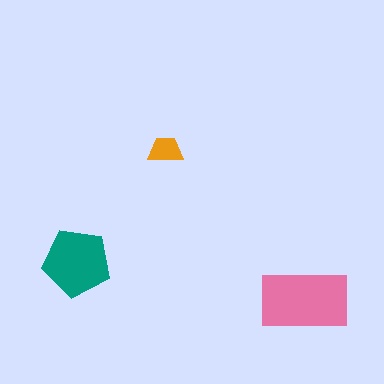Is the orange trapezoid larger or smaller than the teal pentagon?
Smaller.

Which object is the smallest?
The orange trapezoid.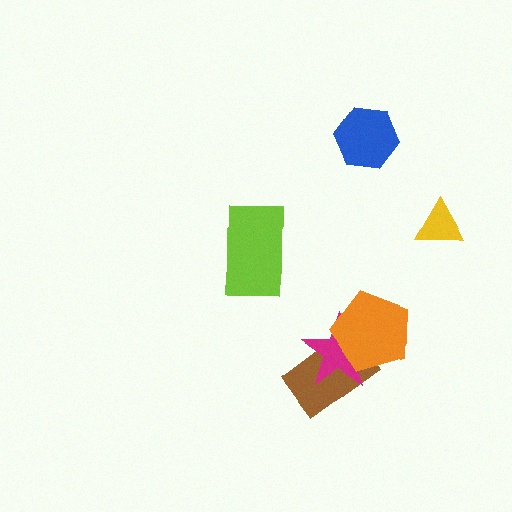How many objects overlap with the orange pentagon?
2 objects overlap with the orange pentagon.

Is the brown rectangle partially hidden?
Yes, it is partially covered by another shape.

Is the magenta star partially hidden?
Yes, it is partially covered by another shape.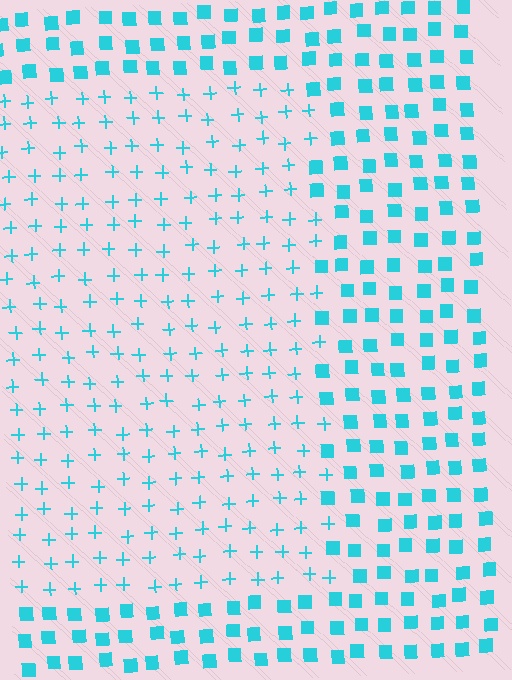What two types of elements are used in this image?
The image uses plus signs inside the rectangle region and squares outside it.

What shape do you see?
I see a rectangle.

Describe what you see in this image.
The image is filled with small cyan elements arranged in a uniform grid. A rectangle-shaped region contains plus signs, while the surrounding area contains squares. The boundary is defined purely by the change in element shape.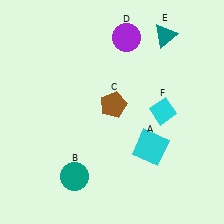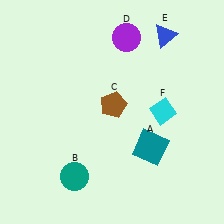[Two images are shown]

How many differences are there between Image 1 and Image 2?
There are 2 differences between the two images.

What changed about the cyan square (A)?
In Image 1, A is cyan. In Image 2, it changed to teal.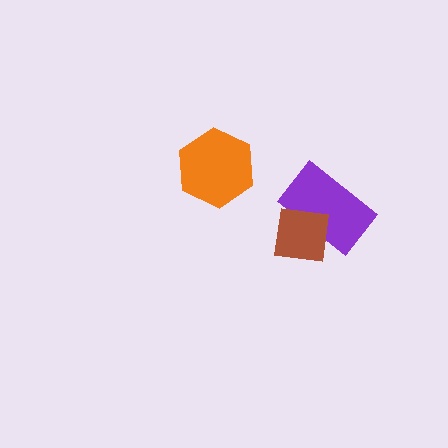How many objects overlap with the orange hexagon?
0 objects overlap with the orange hexagon.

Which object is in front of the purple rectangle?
The brown square is in front of the purple rectangle.